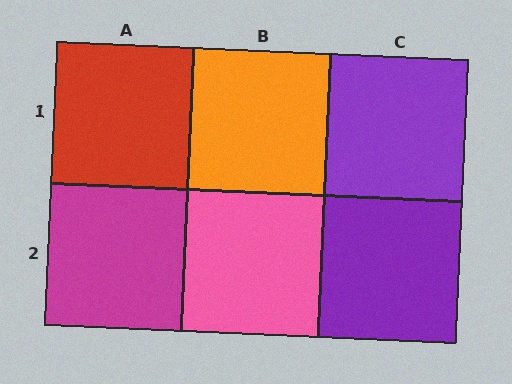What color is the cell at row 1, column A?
Red.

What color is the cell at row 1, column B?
Orange.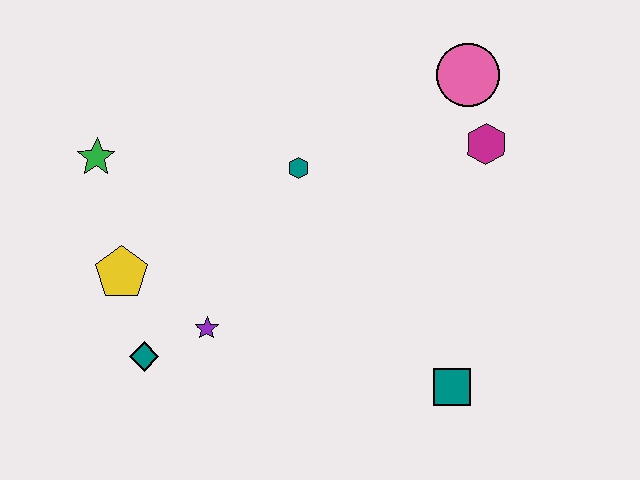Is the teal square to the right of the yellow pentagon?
Yes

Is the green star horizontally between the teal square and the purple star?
No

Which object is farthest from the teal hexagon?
The teal square is farthest from the teal hexagon.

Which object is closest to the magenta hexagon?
The pink circle is closest to the magenta hexagon.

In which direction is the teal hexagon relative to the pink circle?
The teal hexagon is to the left of the pink circle.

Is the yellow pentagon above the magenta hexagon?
No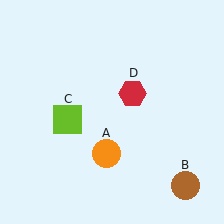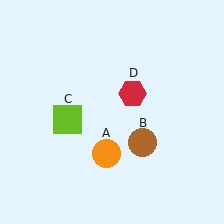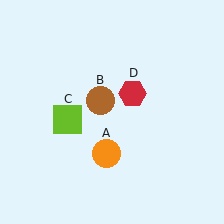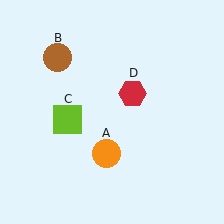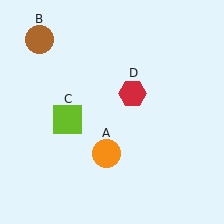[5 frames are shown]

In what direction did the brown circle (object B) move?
The brown circle (object B) moved up and to the left.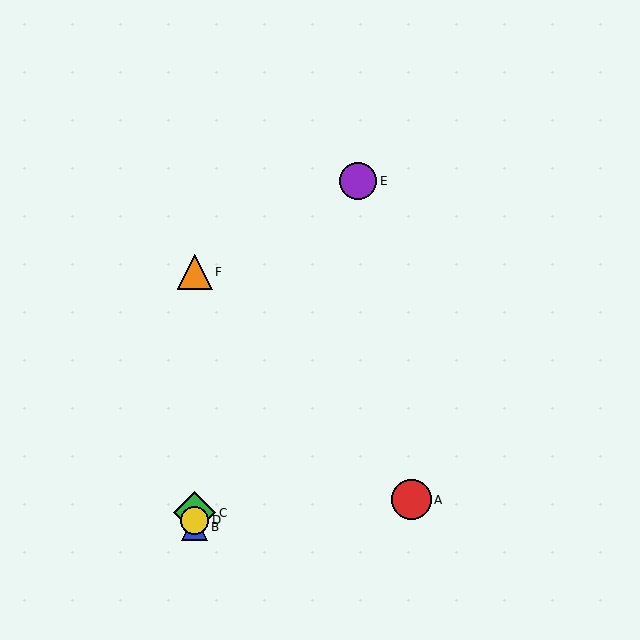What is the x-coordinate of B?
Object B is at x≈195.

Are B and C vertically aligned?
Yes, both are at x≈195.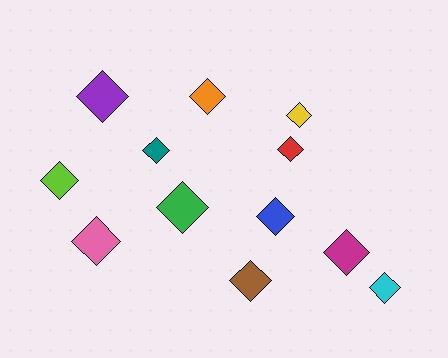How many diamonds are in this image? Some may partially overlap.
There are 12 diamonds.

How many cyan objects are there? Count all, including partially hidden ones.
There is 1 cyan object.